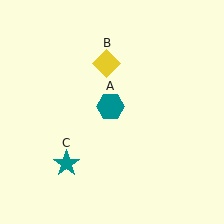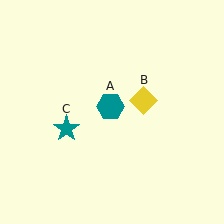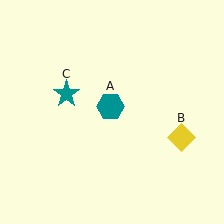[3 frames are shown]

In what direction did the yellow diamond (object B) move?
The yellow diamond (object B) moved down and to the right.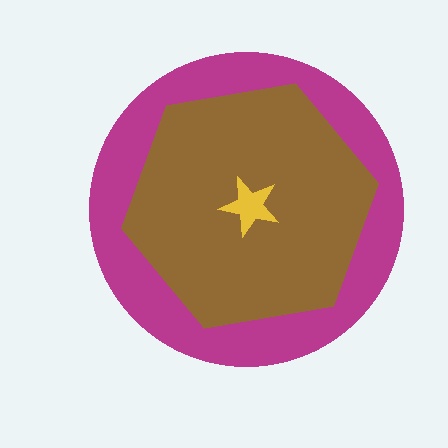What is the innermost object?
The yellow star.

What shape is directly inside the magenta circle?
The brown hexagon.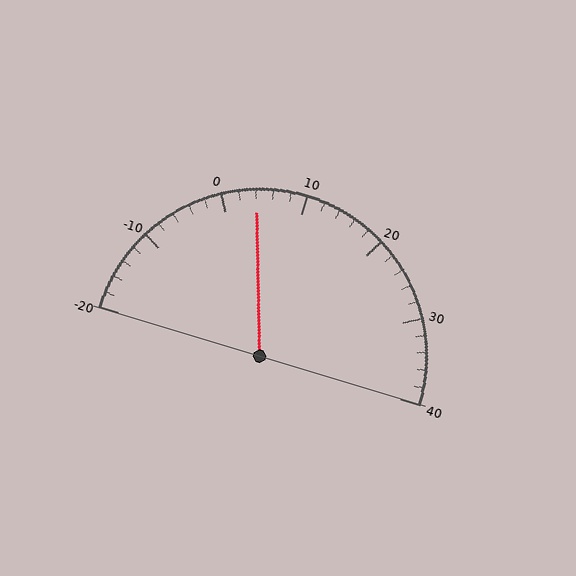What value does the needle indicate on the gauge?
The needle indicates approximately 4.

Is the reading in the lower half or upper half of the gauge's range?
The reading is in the lower half of the range (-20 to 40).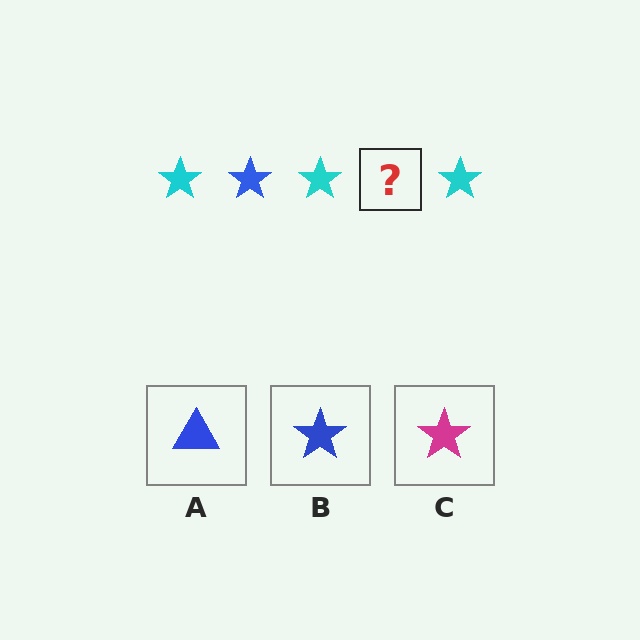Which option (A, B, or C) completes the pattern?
B.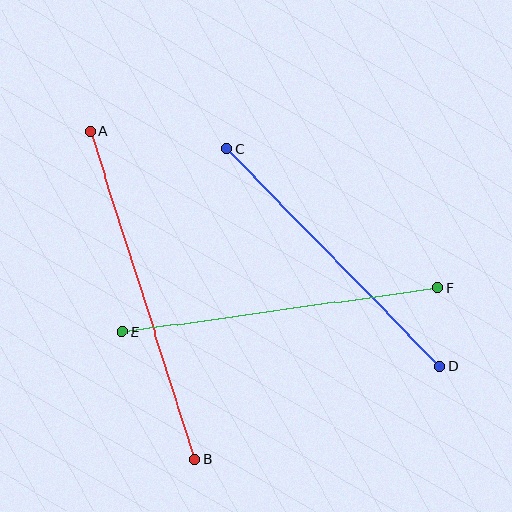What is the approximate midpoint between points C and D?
The midpoint is at approximately (333, 257) pixels.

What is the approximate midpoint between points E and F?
The midpoint is at approximately (280, 310) pixels.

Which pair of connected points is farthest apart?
Points A and B are farthest apart.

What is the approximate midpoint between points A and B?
The midpoint is at approximately (142, 295) pixels.